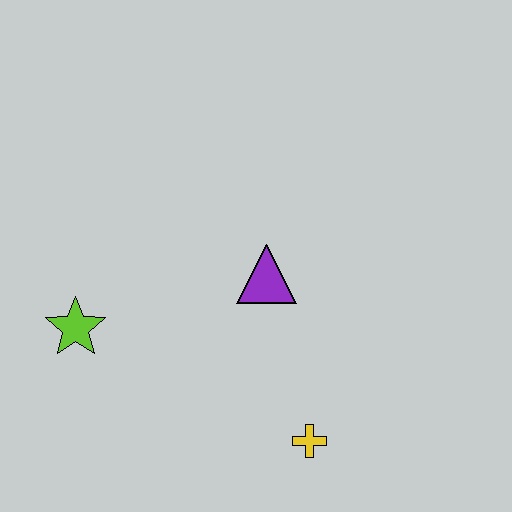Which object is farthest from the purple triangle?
The lime star is farthest from the purple triangle.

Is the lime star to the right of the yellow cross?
No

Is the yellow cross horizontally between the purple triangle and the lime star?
No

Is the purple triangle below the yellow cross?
No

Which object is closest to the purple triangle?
The yellow cross is closest to the purple triangle.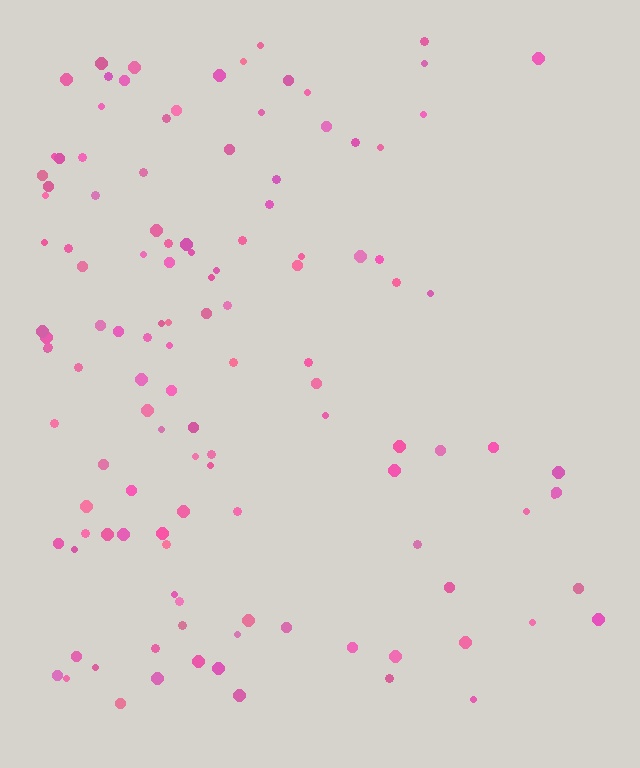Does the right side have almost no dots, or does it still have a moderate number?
Still a moderate number, just noticeably fewer than the left.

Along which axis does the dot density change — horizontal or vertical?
Horizontal.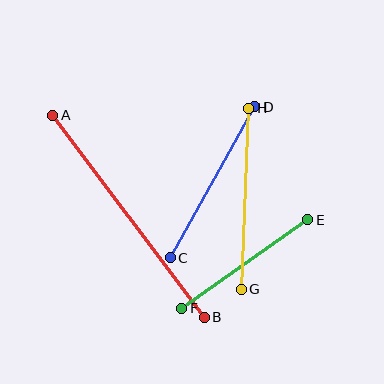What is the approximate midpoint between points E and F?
The midpoint is at approximately (245, 264) pixels.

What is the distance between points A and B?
The distance is approximately 253 pixels.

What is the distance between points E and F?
The distance is approximately 154 pixels.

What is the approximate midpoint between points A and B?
The midpoint is at approximately (129, 216) pixels.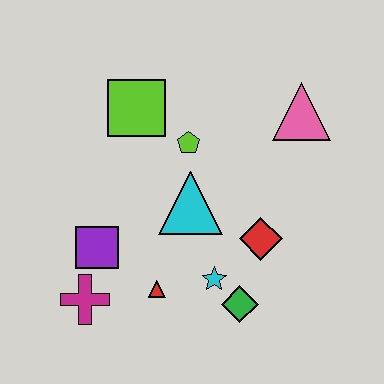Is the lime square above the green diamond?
Yes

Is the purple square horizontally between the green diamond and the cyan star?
No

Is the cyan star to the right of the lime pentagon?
Yes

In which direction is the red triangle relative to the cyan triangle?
The red triangle is below the cyan triangle.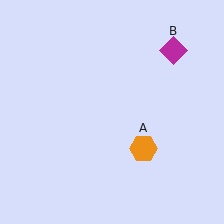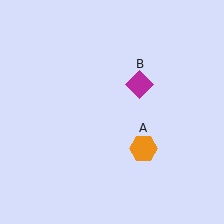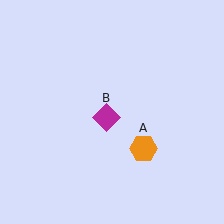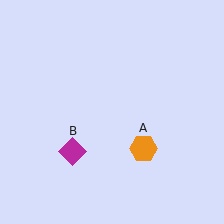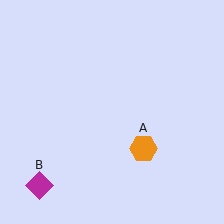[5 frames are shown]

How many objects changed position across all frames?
1 object changed position: magenta diamond (object B).